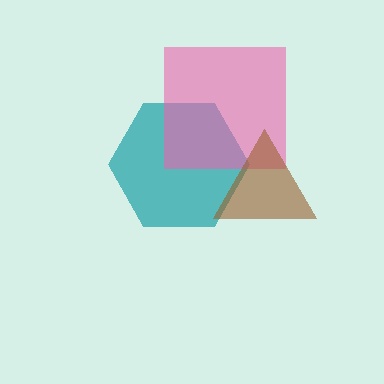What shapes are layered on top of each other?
The layered shapes are: a teal hexagon, a pink square, a brown triangle.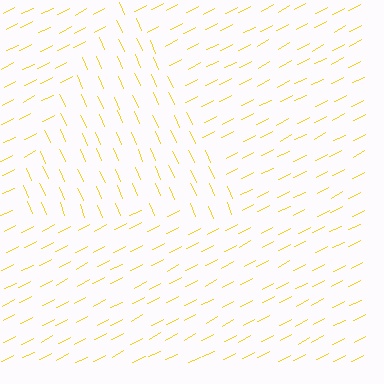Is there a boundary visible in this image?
Yes, there is a texture boundary formed by a change in line orientation.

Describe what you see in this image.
The image is filled with small yellow line segments. A triangle region in the image has lines oriented differently from the surrounding lines, creating a visible texture boundary.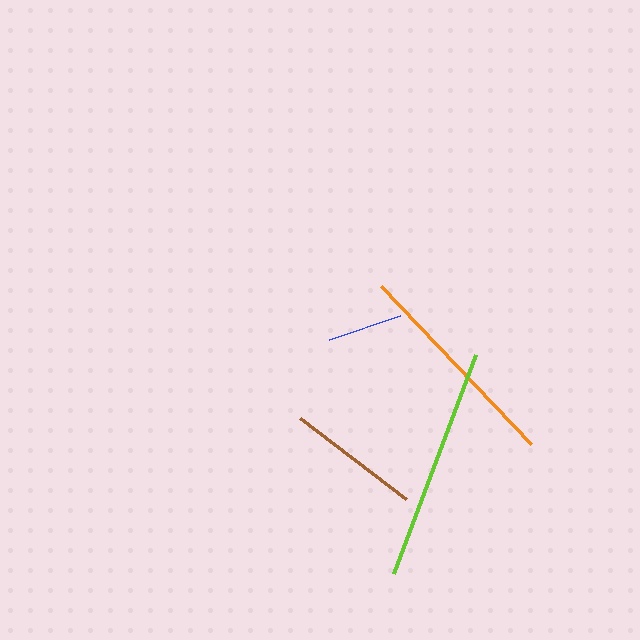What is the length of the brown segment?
The brown segment is approximately 133 pixels long.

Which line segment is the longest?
The lime line is the longest at approximately 234 pixels.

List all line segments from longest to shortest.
From longest to shortest: lime, orange, brown, blue.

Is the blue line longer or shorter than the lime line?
The lime line is longer than the blue line.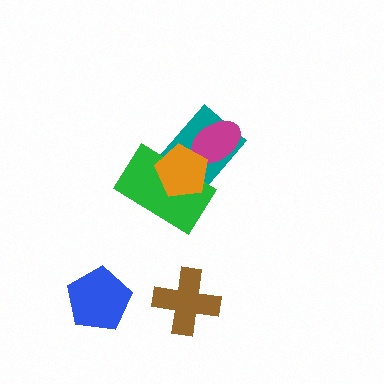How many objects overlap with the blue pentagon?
0 objects overlap with the blue pentagon.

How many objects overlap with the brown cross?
0 objects overlap with the brown cross.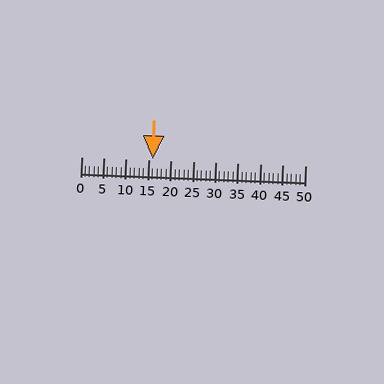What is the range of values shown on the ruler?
The ruler shows values from 0 to 50.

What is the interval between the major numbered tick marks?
The major tick marks are spaced 5 units apart.